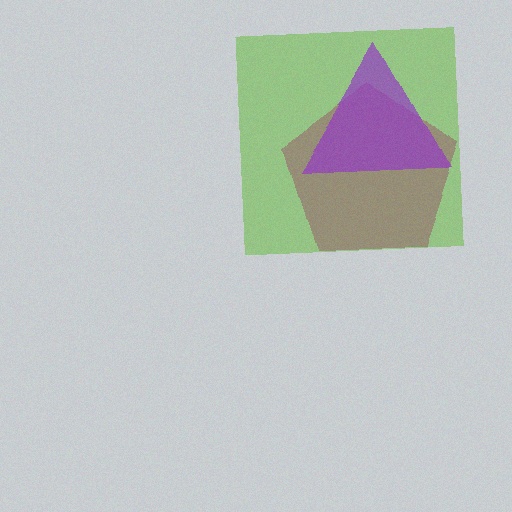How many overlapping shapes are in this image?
There are 3 overlapping shapes in the image.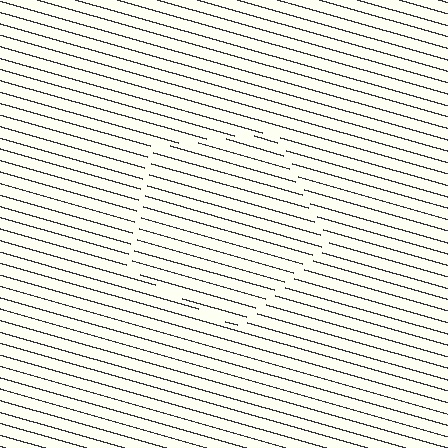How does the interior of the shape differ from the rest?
The interior of the shape contains the same grating, shifted by half a period — the contour is defined by the phase discontinuity where line-ends from the inner and outer gratings abut.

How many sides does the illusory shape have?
5 sides — the line-ends trace a pentagon.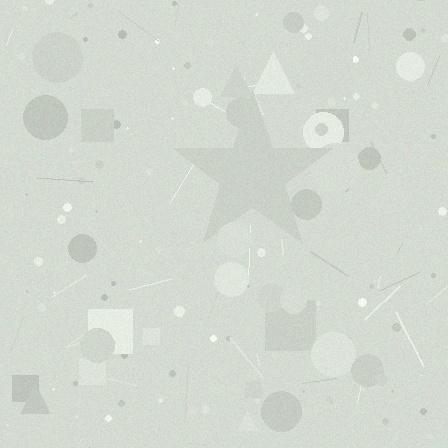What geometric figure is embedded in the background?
A star is embedded in the background.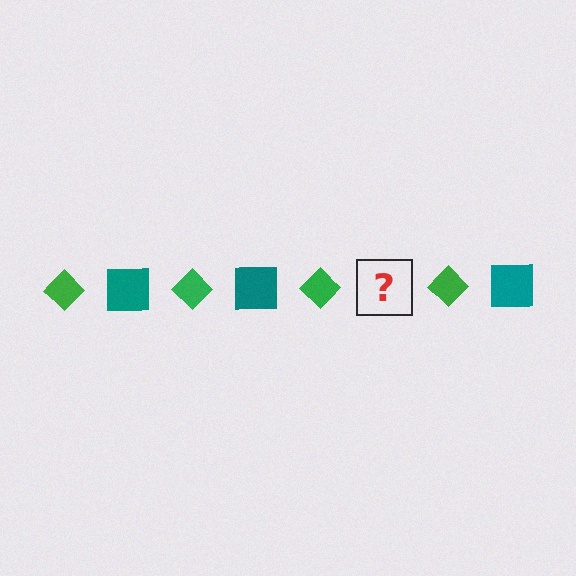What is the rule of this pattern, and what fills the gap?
The rule is that the pattern alternates between green diamond and teal square. The gap should be filled with a teal square.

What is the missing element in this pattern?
The missing element is a teal square.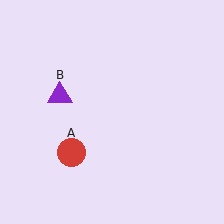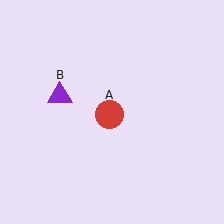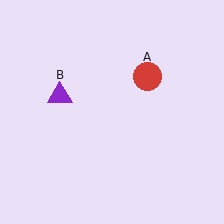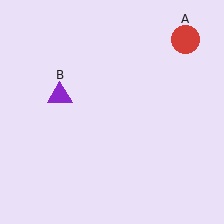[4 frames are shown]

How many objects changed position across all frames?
1 object changed position: red circle (object A).